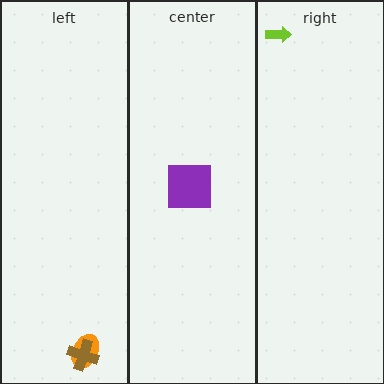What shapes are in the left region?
The orange ellipse, the brown cross.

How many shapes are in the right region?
1.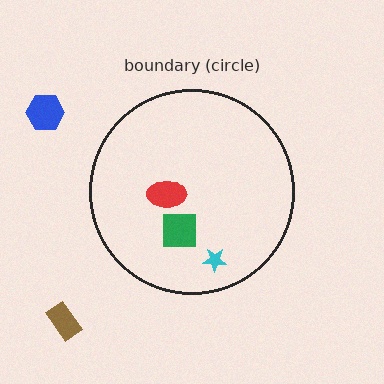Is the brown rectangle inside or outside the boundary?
Outside.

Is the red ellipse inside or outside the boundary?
Inside.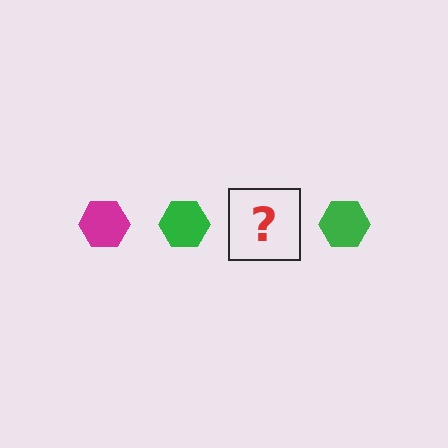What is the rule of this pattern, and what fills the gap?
The rule is that the pattern cycles through magenta, green hexagons. The gap should be filled with a magenta hexagon.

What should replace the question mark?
The question mark should be replaced with a magenta hexagon.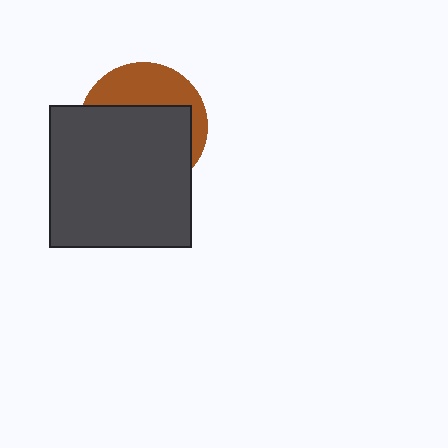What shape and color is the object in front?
The object in front is a dark gray square.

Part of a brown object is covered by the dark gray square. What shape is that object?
It is a circle.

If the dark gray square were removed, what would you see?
You would see the complete brown circle.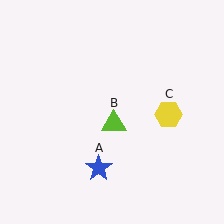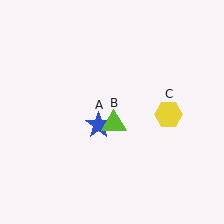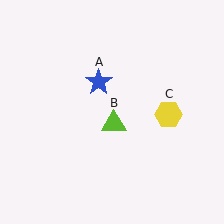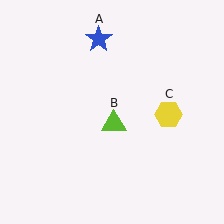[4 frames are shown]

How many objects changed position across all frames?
1 object changed position: blue star (object A).